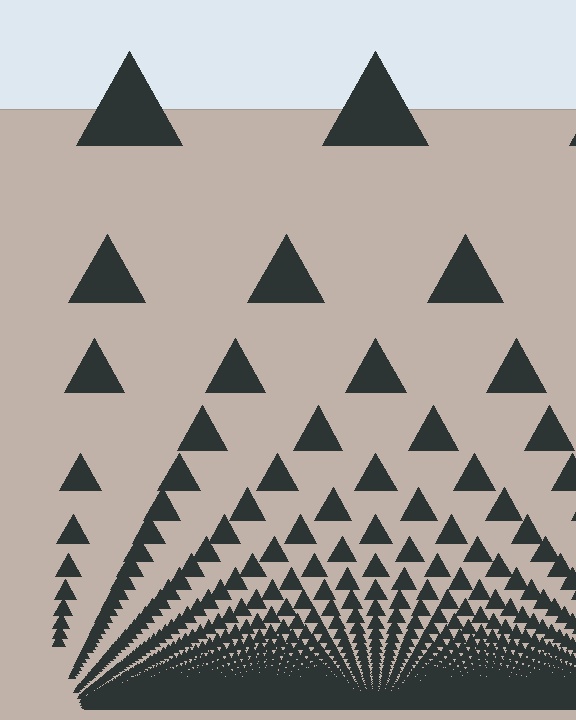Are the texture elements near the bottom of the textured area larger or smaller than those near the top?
Smaller. The gradient is inverted — elements near the bottom are smaller and denser.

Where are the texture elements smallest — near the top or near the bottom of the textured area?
Near the bottom.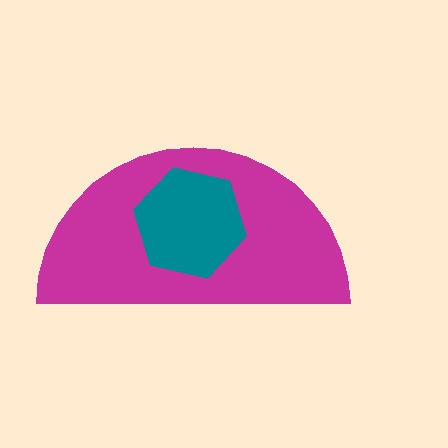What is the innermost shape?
The teal hexagon.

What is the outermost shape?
The magenta semicircle.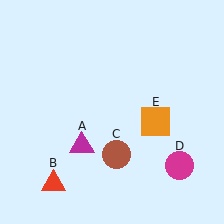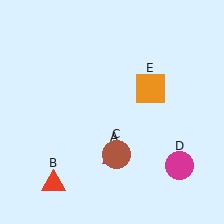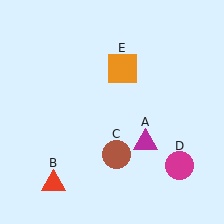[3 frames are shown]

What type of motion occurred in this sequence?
The magenta triangle (object A), orange square (object E) rotated counterclockwise around the center of the scene.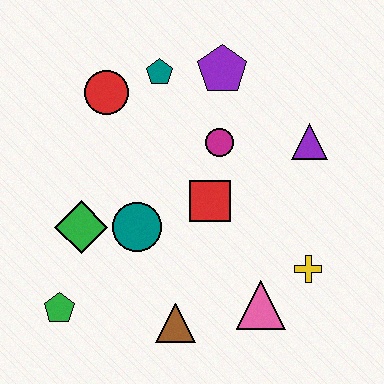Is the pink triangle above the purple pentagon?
No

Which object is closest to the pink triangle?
The yellow cross is closest to the pink triangle.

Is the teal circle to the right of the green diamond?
Yes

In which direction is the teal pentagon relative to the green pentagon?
The teal pentagon is above the green pentagon.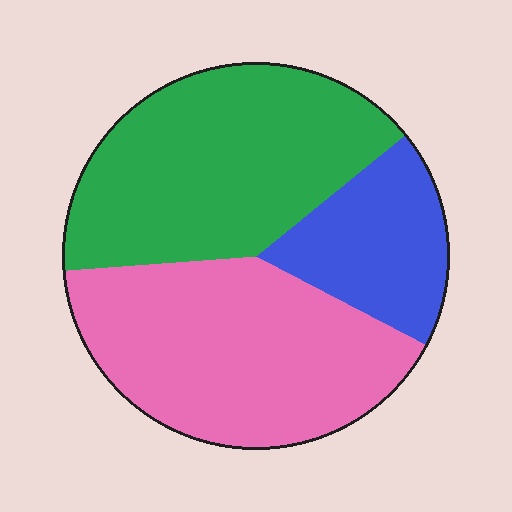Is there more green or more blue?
Green.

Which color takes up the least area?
Blue, at roughly 20%.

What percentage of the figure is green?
Green covers around 40% of the figure.